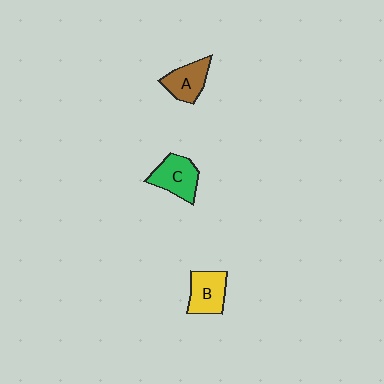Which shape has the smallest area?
Shape A (brown).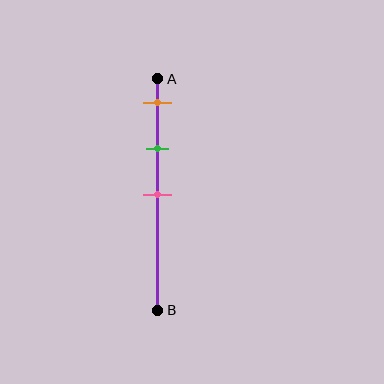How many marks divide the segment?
There are 3 marks dividing the segment.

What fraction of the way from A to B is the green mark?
The green mark is approximately 30% (0.3) of the way from A to B.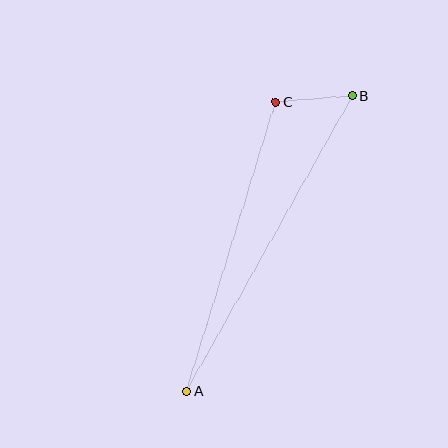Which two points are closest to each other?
Points B and C are closest to each other.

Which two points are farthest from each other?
Points A and B are farthest from each other.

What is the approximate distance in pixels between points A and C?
The distance between A and C is approximately 303 pixels.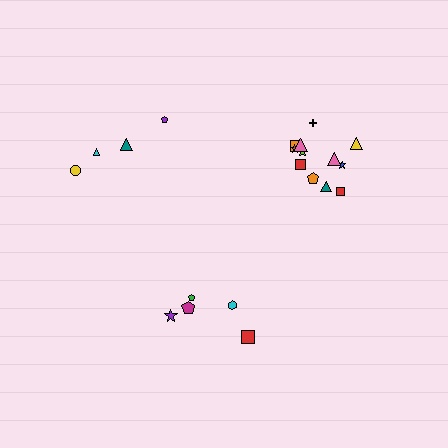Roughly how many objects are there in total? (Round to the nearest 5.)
Roughly 20 objects in total.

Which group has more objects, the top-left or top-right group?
The top-right group.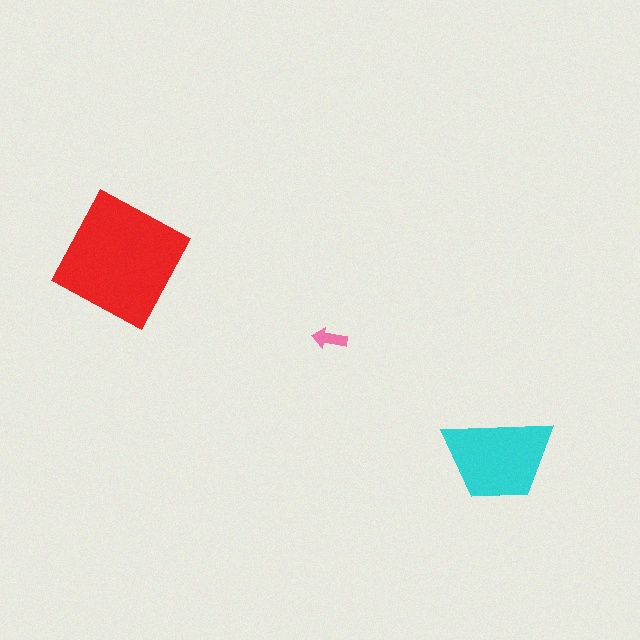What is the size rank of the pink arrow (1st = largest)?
3rd.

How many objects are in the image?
There are 3 objects in the image.